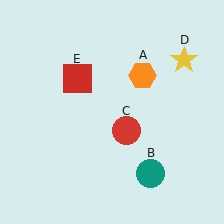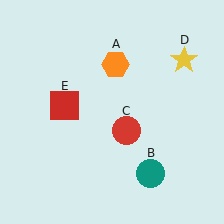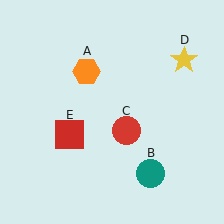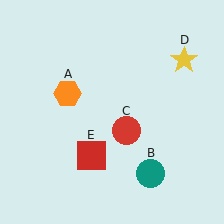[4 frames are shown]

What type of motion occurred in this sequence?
The orange hexagon (object A), red square (object E) rotated counterclockwise around the center of the scene.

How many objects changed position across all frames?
2 objects changed position: orange hexagon (object A), red square (object E).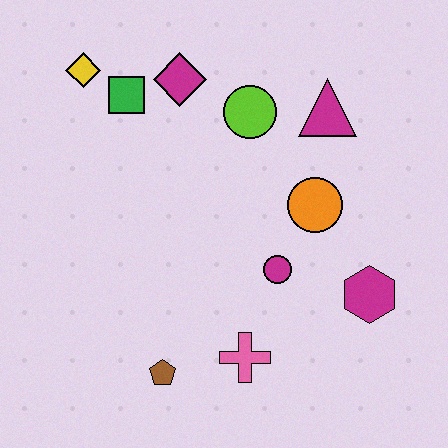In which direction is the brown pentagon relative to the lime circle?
The brown pentagon is below the lime circle.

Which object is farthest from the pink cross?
The yellow diamond is farthest from the pink cross.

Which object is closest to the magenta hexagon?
The magenta circle is closest to the magenta hexagon.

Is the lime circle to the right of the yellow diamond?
Yes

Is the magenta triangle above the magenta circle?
Yes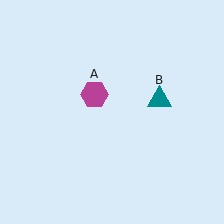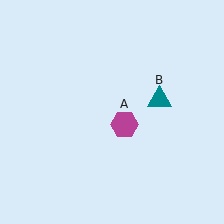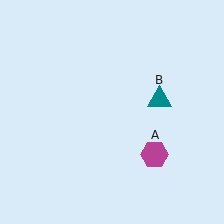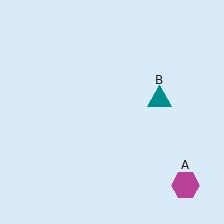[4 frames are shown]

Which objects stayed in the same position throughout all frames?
Teal triangle (object B) remained stationary.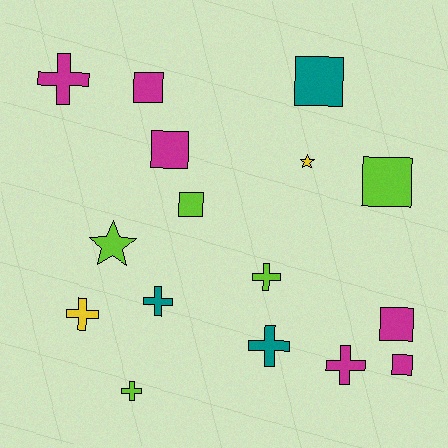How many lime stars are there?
There is 1 lime star.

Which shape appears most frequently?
Square, with 7 objects.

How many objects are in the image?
There are 16 objects.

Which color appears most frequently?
Magenta, with 6 objects.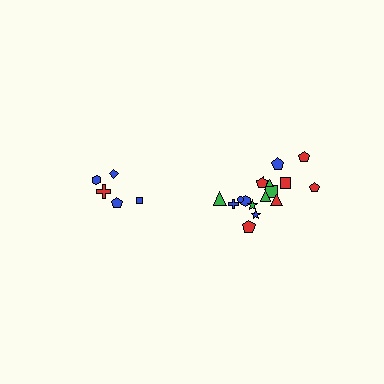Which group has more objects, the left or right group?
The right group.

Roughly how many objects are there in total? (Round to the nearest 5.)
Roughly 25 objects in total.